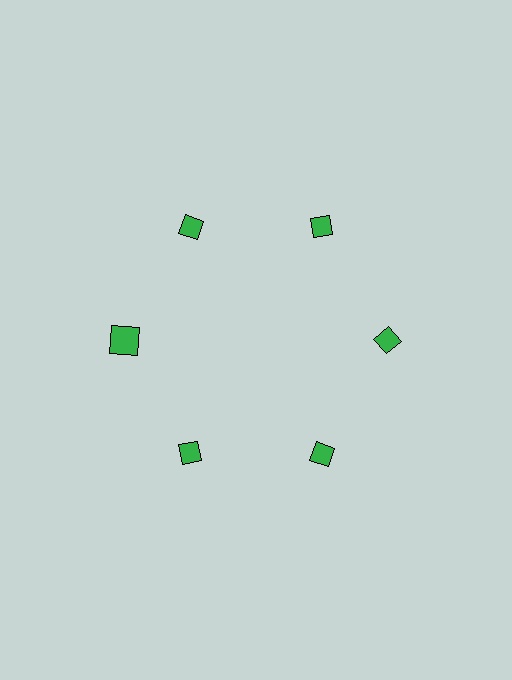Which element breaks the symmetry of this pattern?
The green square at roughly the 9 o'clock position breaks the symmetry. All other shapes are green diamonds.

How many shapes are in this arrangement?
There are 6 shapes arranged in a ring pattern.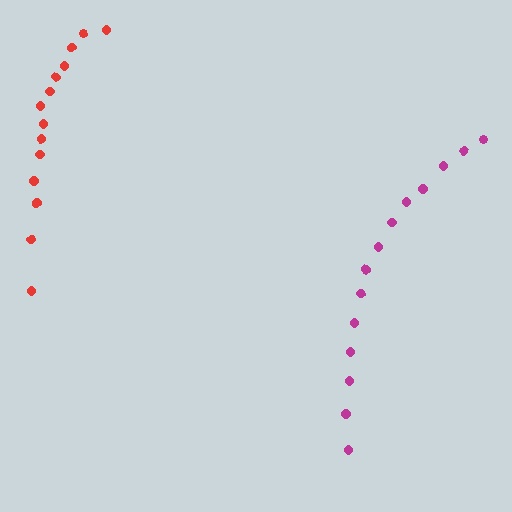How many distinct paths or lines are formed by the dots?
There are 2 distinct paths.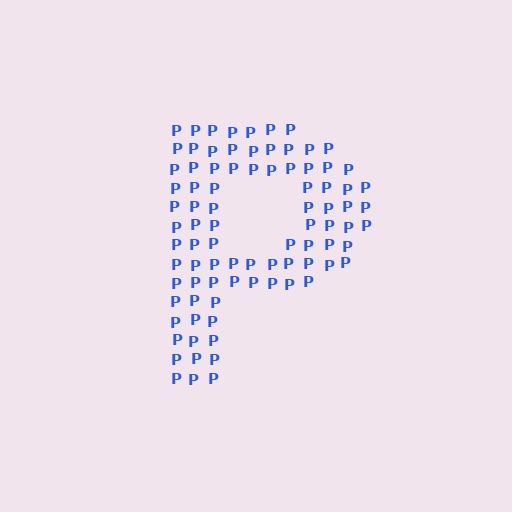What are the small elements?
The small elements are letter P's.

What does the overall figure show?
The overall figure shows the letter P.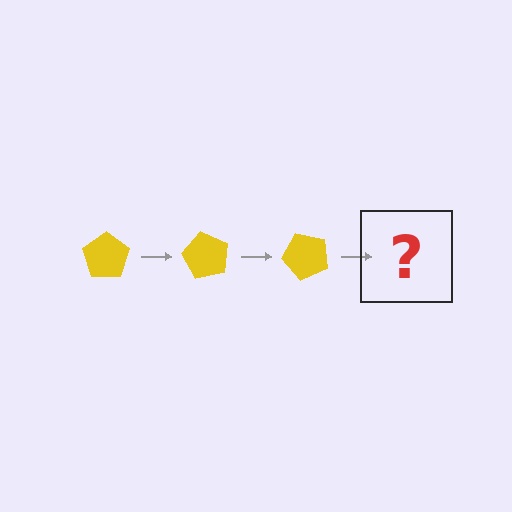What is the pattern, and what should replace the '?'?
The pattern is that the pentagon rotates 60 degrees each step. The '?' should be a yellow pentagon rotated 180 degrees.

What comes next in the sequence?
The next element should be a yellow pentagon rotated 180 degrees.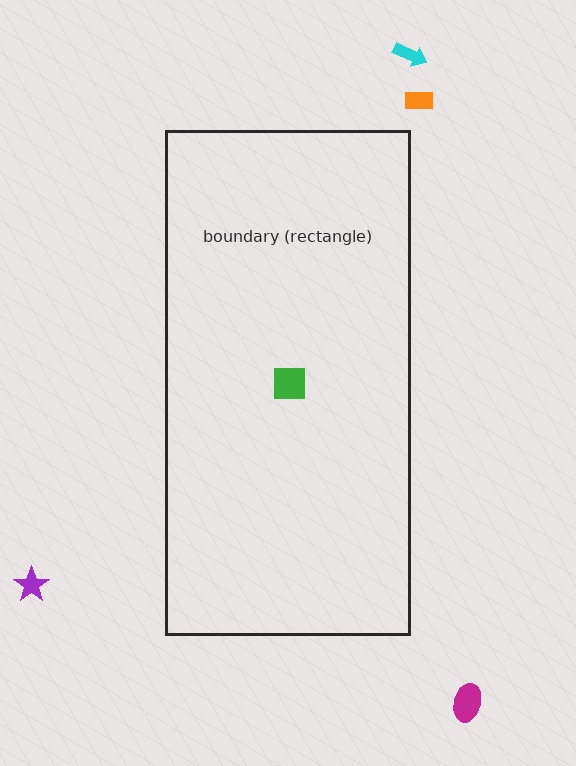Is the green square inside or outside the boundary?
Inside.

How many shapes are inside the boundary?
1 inside, 4 outside.